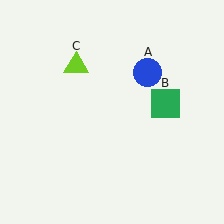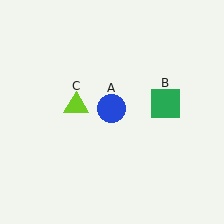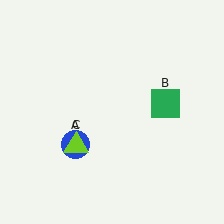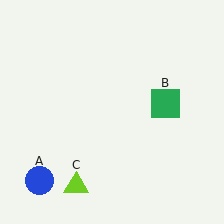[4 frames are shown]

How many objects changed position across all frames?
2 objects changed position: blue circle (object A), lime triangle (object C).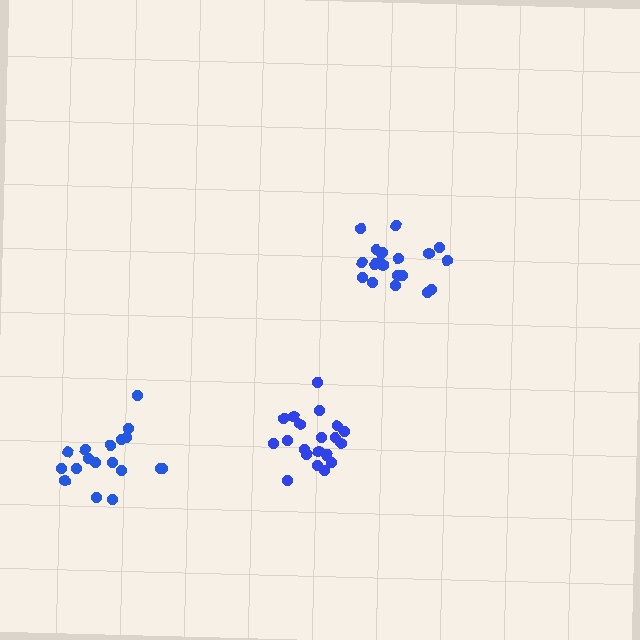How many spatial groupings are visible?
There are 3 spatial groupings.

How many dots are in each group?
Group 1: 20 dots, Group 2: 20 dots, Group 3: 18 dots (58 total).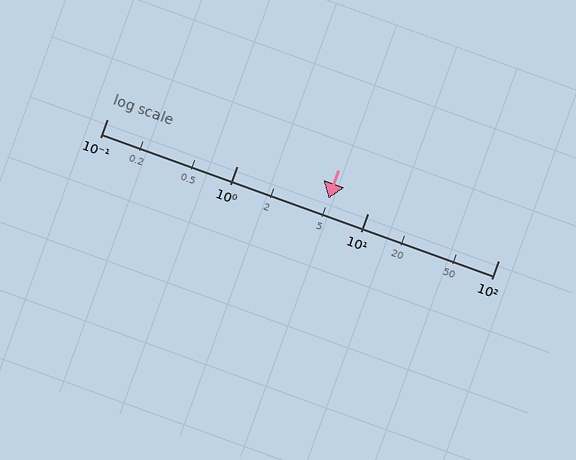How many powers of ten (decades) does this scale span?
The scale spans 3 decades, from 0.1 to 100.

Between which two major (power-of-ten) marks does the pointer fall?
The pointer is between 1 and 10.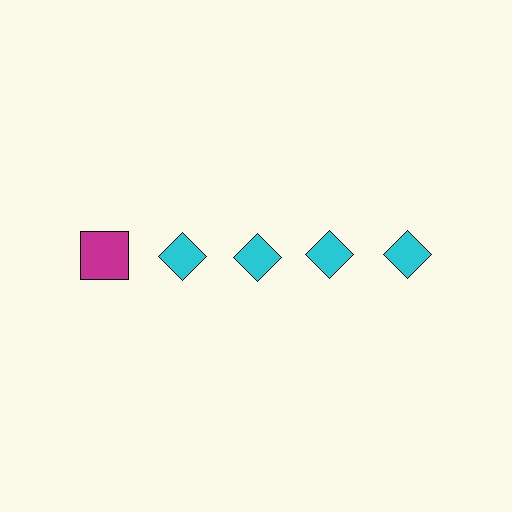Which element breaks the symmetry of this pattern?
The magenta square in the top row, leftmost column breaks the symmetry. All other shapes are cyan diamonds.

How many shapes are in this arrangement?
There are 5 shapes arranged in a grid pattern.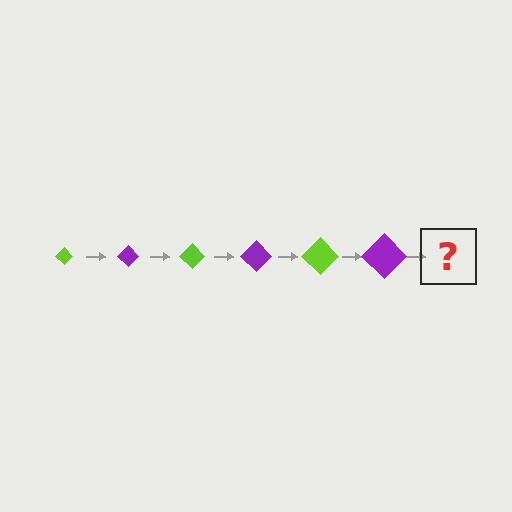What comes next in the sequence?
The next element should be a lime diamond, larger than the previous one.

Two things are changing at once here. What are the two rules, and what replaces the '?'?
The two rules are that the diamond grows larger each step and the color cycles through lime and purple. The '?' should be a lime diamond, larger than the previous one.